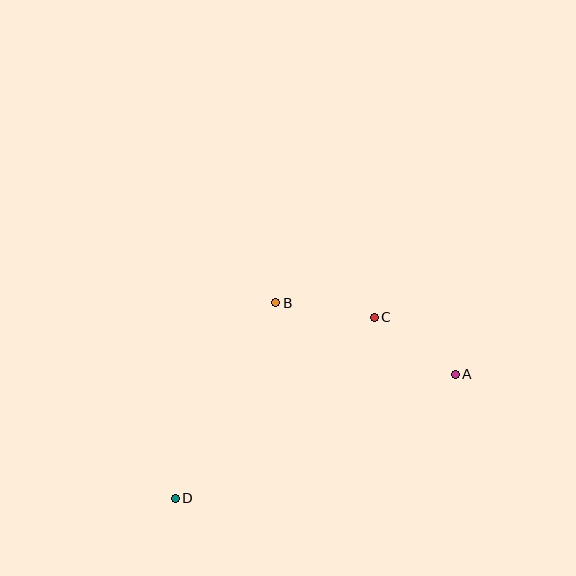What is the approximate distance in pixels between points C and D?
The distance between C and D is approximately 269 pixels.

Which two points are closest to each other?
Points B and C are closest to each other.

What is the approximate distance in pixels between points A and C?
The distance between A and C is approximately 99 pixels.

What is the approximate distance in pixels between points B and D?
The distance between B and D is approximately 220 pixels.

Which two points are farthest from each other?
Points A and D are farthest from each other.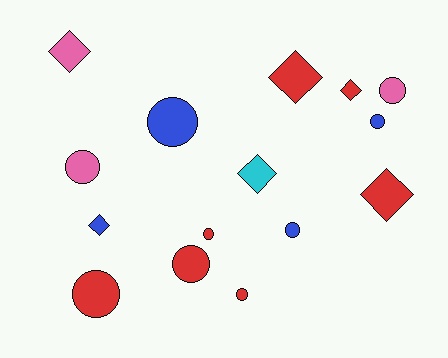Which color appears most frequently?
Red, with 7 objects.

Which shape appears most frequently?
Circle, with 9 objects.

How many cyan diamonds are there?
There is 1 cyan diamond.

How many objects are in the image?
There are 15 objects.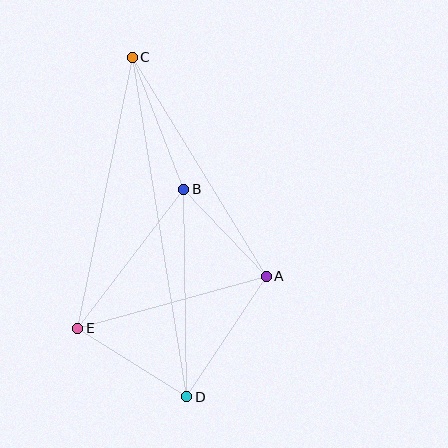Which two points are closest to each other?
Points A and B are closest to each other.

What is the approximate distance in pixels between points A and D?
The distance between A and D is approximately 144 pixels.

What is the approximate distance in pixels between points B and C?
The distance between B and C is approximately 142 pixels.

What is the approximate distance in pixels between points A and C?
The distance between A and C is approximately 257 pixels.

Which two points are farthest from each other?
Points C and D are farthest from each other.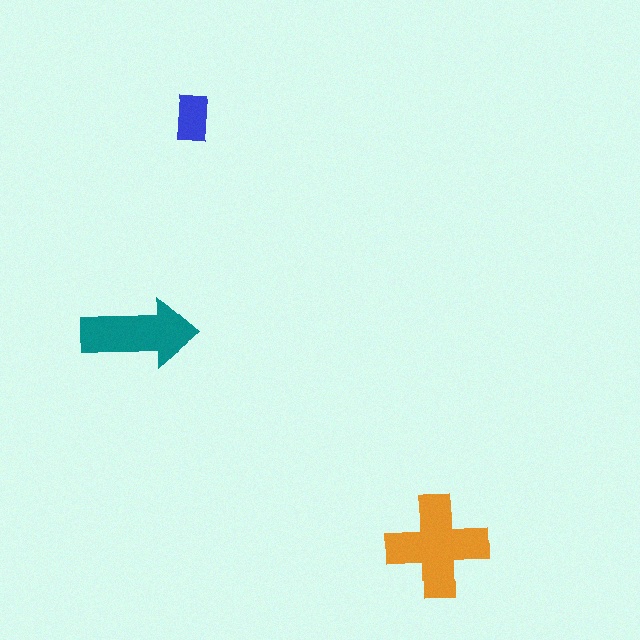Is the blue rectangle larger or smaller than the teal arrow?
Smaller.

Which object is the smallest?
The blue rectangle.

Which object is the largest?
The orange cross.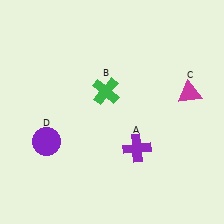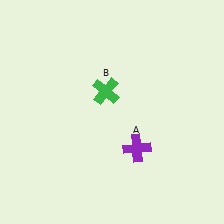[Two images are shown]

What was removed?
The magenta triangle (C), the purple circle (D) were removed in Image 2.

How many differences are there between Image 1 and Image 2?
There are 2 differences between the two images.